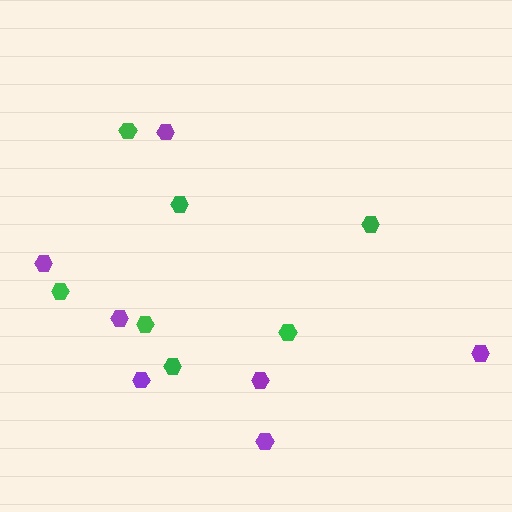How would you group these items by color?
There are 2 groups: one group of purple hexagons (7) and one group of green hexagons (7).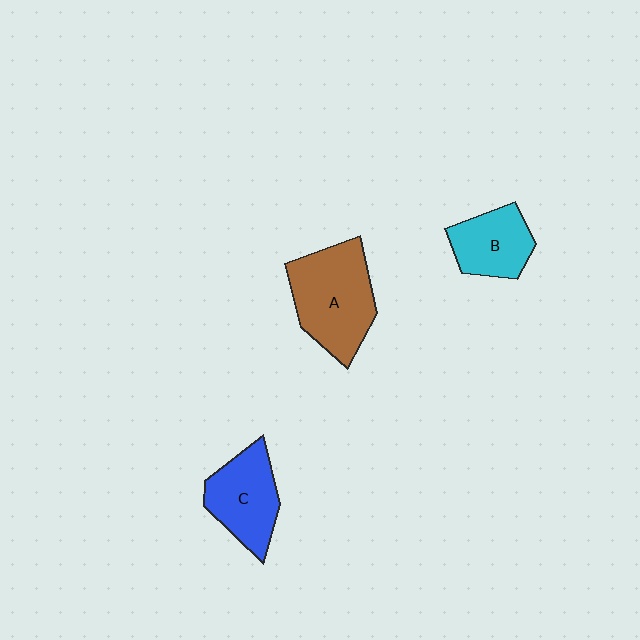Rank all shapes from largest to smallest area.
From largest to smallest: A (brown), C (blue), B (cyan).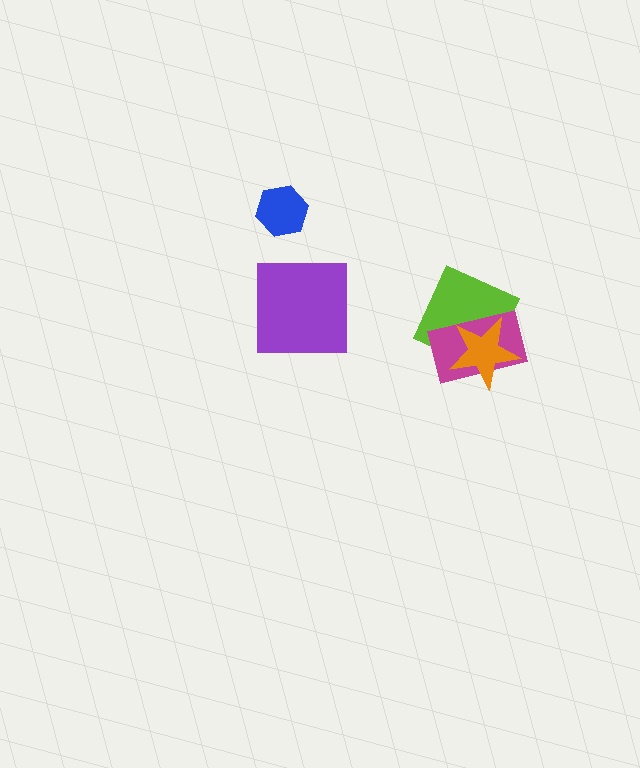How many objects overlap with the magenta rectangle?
2 objects overlap with the magenta rectangle.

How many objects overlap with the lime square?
2 objects overlap with the lime square.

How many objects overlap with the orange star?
2 objects overlap with the orange star.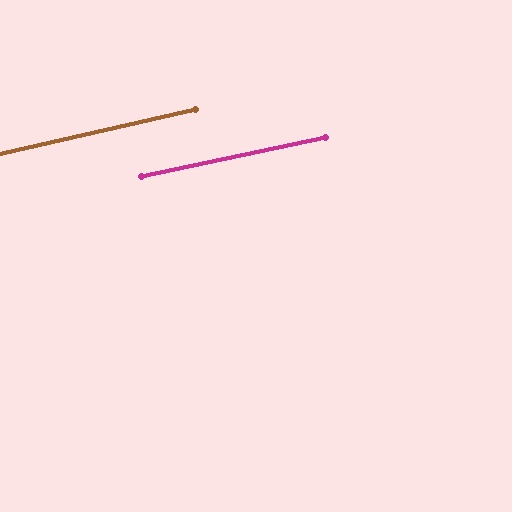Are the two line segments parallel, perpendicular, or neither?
Parallel — their directions differ by only 0.6°.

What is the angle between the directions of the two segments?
Approximately 1 degree.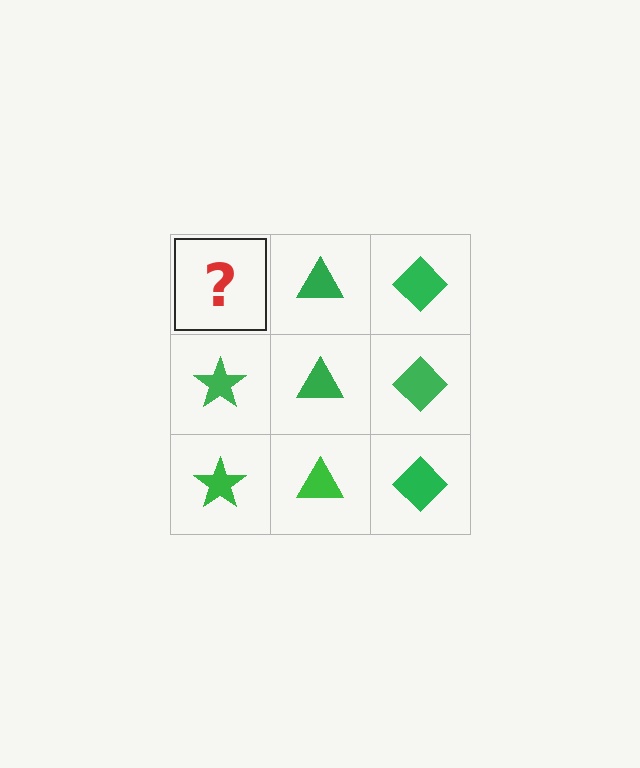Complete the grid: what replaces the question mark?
The question mark should be replaced with a green star.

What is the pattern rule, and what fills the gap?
The rule is that each column has a consistent shape. The gap should be filled with a green star.